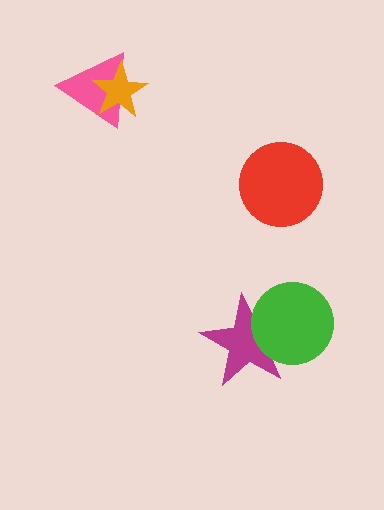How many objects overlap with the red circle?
0 objects overlap with the red circle.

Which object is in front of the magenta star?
The green circle is in front of the magenta star.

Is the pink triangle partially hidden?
Yes, it is partially covered by another shape.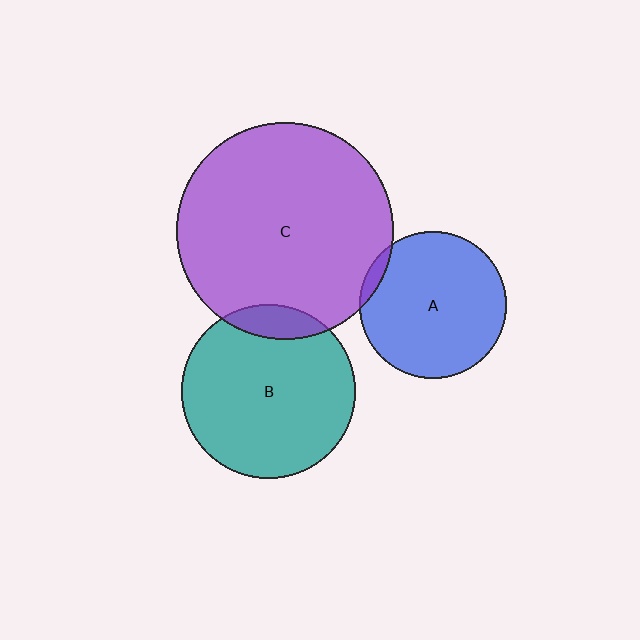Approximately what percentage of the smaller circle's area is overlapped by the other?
Approximately 10%.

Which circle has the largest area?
Circle C (purple).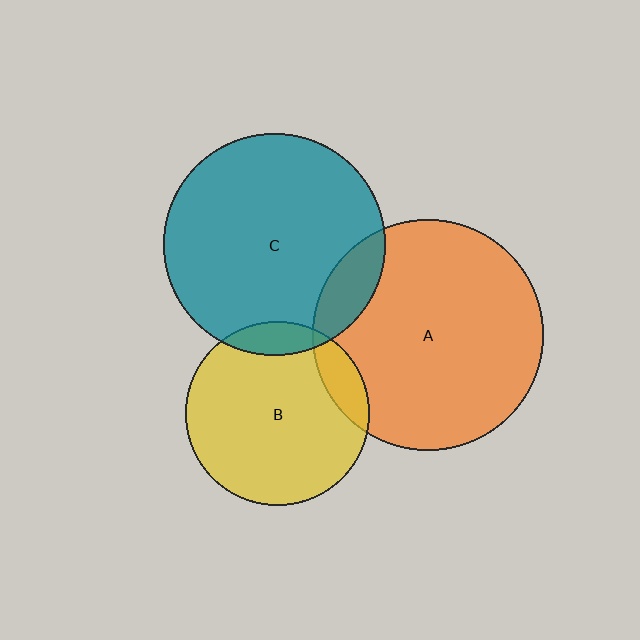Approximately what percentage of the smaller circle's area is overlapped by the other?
Approximately 10%.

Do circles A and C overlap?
Yes.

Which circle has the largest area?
Circle A (orange).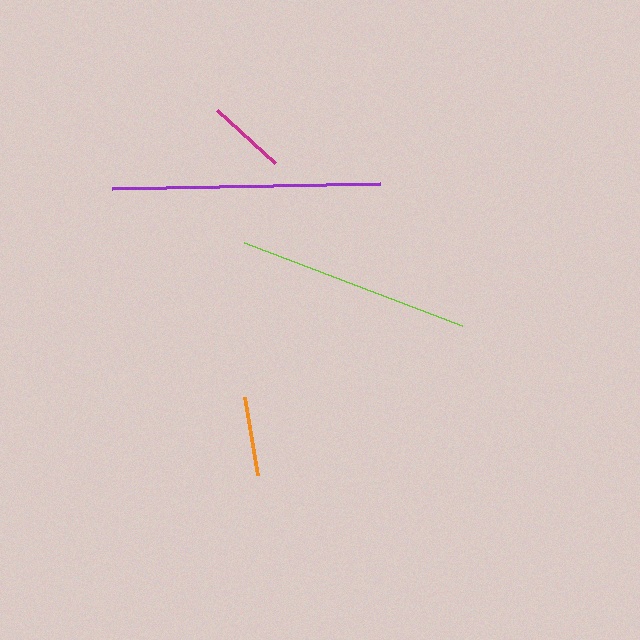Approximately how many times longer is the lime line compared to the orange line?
The lime line is approximately 2.9 times the length of the orange line.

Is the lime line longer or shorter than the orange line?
The lime line is longer than the orange line.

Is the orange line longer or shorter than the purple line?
The purple line is longer than the orange line.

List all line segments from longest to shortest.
From longest to shortest: purple, lime, orange, magenta.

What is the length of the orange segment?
The orange segment is approximately 80 pixels long.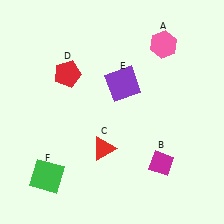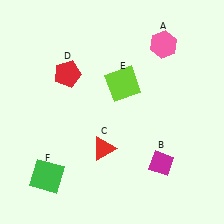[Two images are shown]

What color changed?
The square (E) changed from purple in Image 1 to lime in Image 2.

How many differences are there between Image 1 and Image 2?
There is 1 difference between the two images.